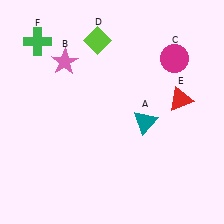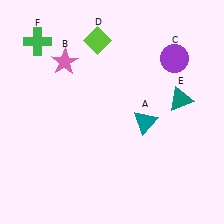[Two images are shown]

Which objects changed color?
C changed from magenta to purple. E changed from red to teal.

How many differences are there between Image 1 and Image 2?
There are 2 differences between the two images.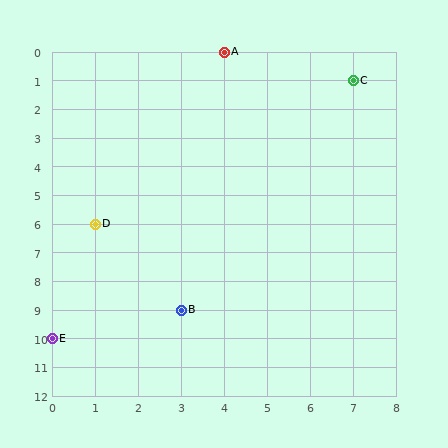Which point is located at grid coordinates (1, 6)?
Point D is at (1, 6).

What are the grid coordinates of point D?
Point D is at grid coordinates (1, 6).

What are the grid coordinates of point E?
Point E is at grid coordinates (0, 10).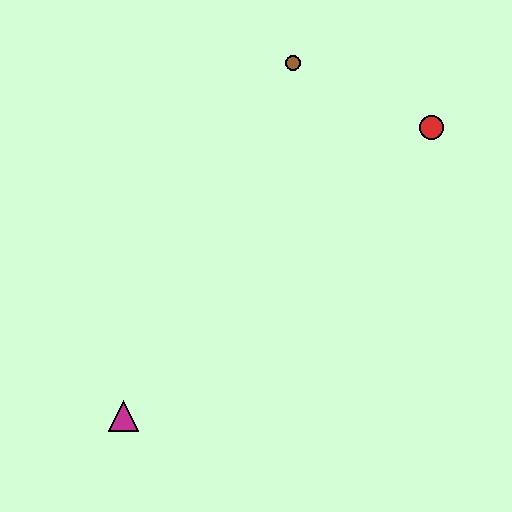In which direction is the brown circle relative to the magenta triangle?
The brown circle is above the magenta triangle.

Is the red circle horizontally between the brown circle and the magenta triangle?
No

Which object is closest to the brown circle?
The red circle is closest to the brown circle.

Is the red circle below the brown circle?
Yes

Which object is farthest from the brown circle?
The magenta triangle is farthest from the brown circle.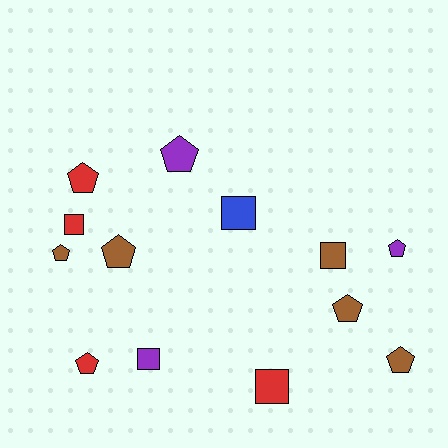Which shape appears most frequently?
Pentagon, with 8 objects.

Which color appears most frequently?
Brown, with 5 objects.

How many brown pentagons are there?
There are 4 brown pentagons.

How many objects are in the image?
There are 13 objects.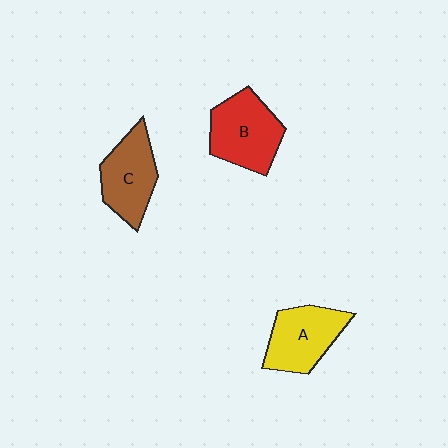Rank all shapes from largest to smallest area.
From largest to smallest: B (red), A (yellow), C (brown).